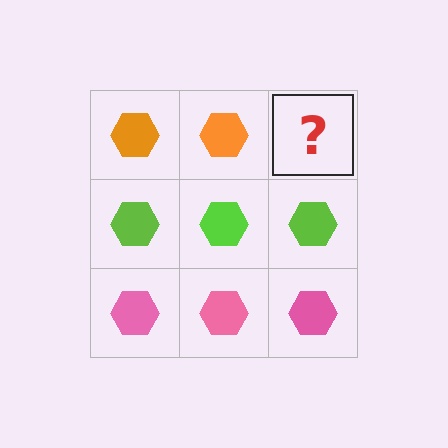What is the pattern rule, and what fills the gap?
The rule is that each row has a consistent color. The gap should be filled with an orange hexagon.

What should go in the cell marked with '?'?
The missing cell should contain an orange hexagon.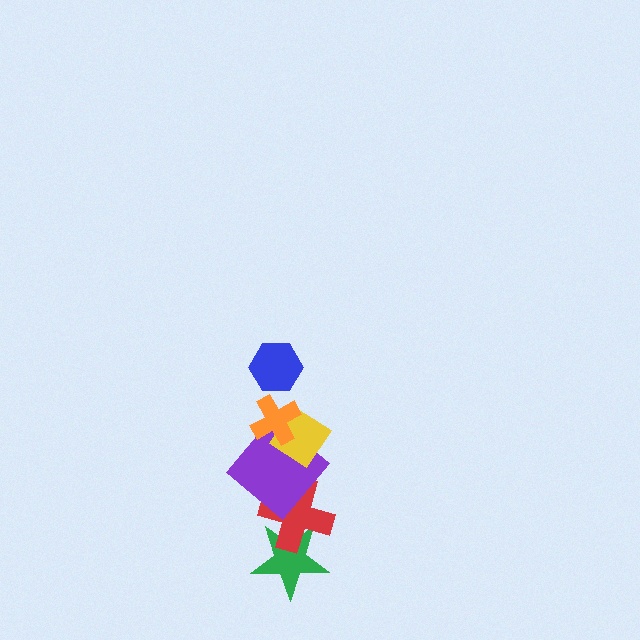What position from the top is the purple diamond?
The purple diamond is 4th from the top.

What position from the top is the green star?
The green star is 6th from the top.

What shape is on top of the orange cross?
The blue hexagon is on top of the orange cross.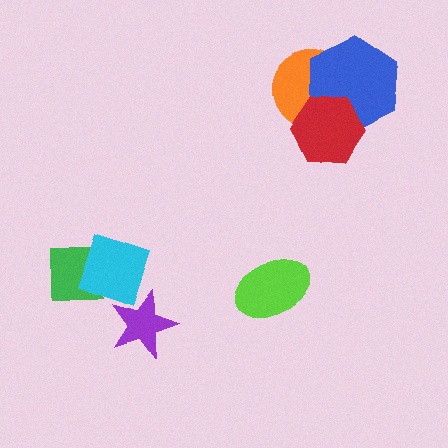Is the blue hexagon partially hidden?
Yes, it is partially covered by another shape.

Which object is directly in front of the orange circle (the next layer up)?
The blue hexagon is directly in front of the orange circle.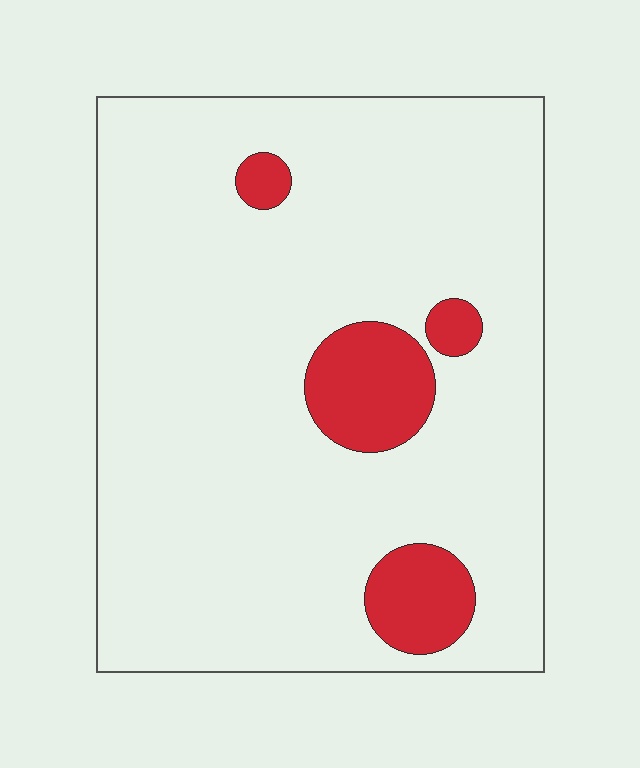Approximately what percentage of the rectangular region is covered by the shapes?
Approximately 10%.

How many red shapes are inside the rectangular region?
4.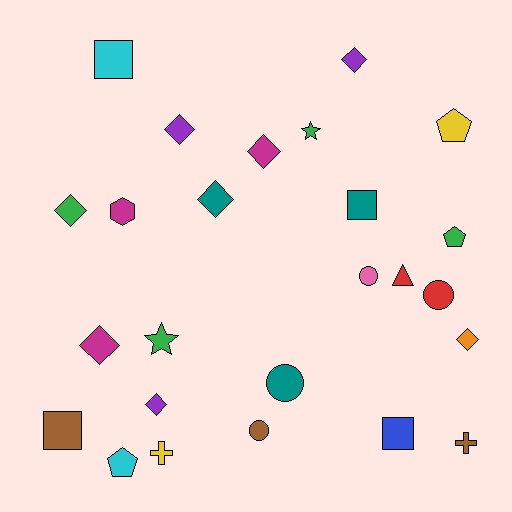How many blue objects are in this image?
There is 1 blue object.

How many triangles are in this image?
There is 1 triangle.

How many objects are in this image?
There are 25 objects.